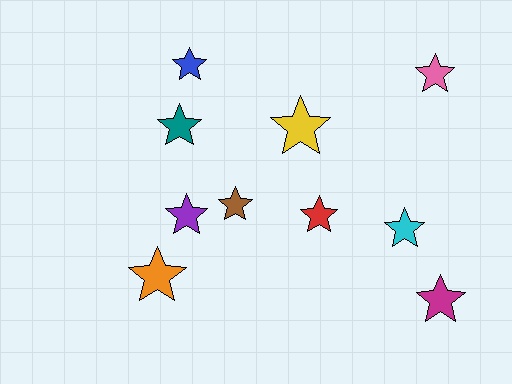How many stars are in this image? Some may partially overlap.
There are 10 stars.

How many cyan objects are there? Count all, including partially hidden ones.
There is 1 cyan object.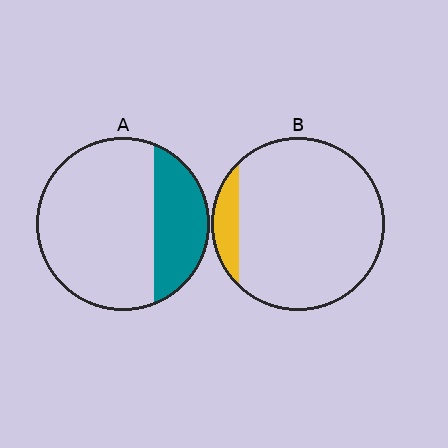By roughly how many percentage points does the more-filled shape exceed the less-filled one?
By roughly 15 percentage points (A over B).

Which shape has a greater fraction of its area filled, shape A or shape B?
Shape A.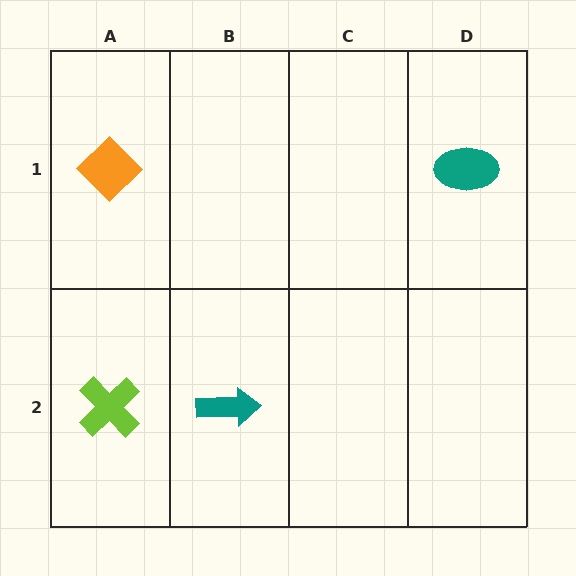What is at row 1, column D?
A teal ellipse.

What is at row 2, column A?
A lime cross.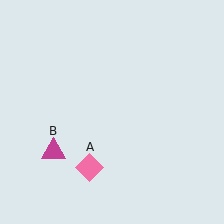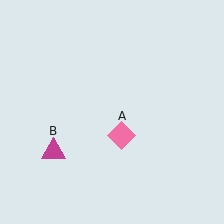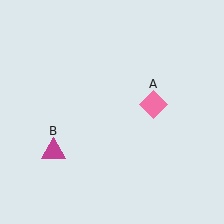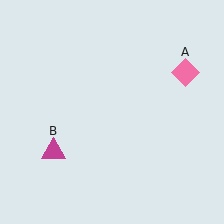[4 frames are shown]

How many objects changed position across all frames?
1 object changed position: pink diamond (object A).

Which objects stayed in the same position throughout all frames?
Magenta triangle (object B) remained stationary.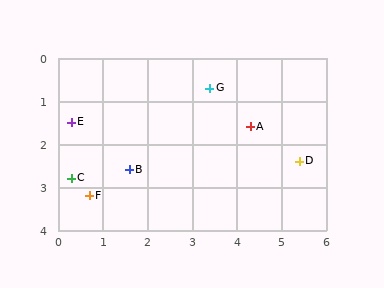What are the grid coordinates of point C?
Point C is at approximately (0.3, 2.8).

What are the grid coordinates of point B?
Point B is at approximately (1.6, 2.6).